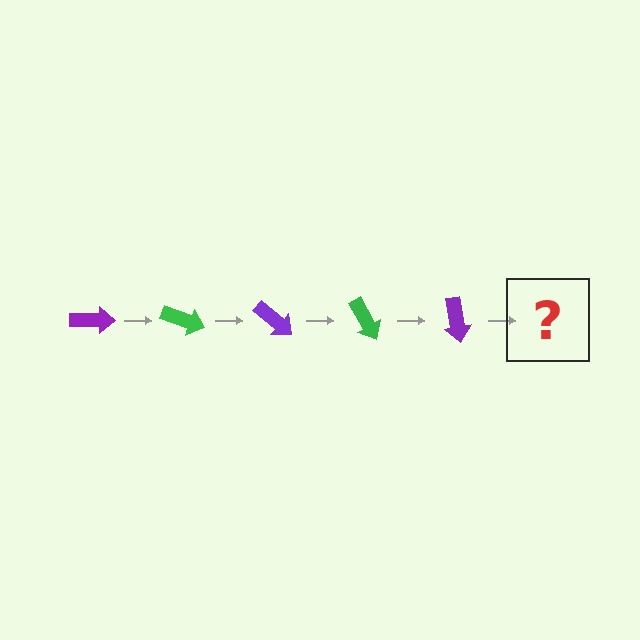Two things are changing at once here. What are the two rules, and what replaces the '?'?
The two rules are that it rotates 20 degrees each step and the color cycles through purple and green. The '?' should be a green arrow, rotated 100 degrees from the start.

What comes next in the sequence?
The next element should be a green arrow, rotated 100 degrees from the start.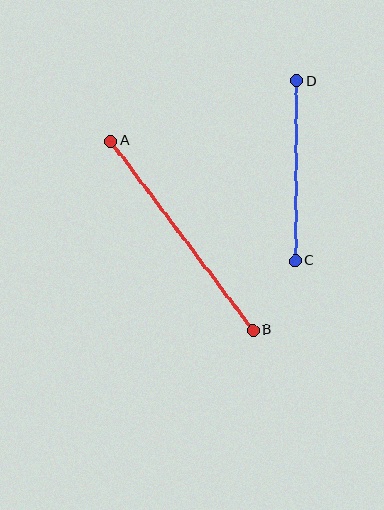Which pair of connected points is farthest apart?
Points A and B are farthest apart.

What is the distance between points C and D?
The distance is approximately 180 pixels.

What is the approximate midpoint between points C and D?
The midpoint is at approximately (296, 171) pixels.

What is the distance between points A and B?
The distance is approximately 237 pixels.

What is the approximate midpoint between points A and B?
The midpoint is at approximately (182, 236) pixels.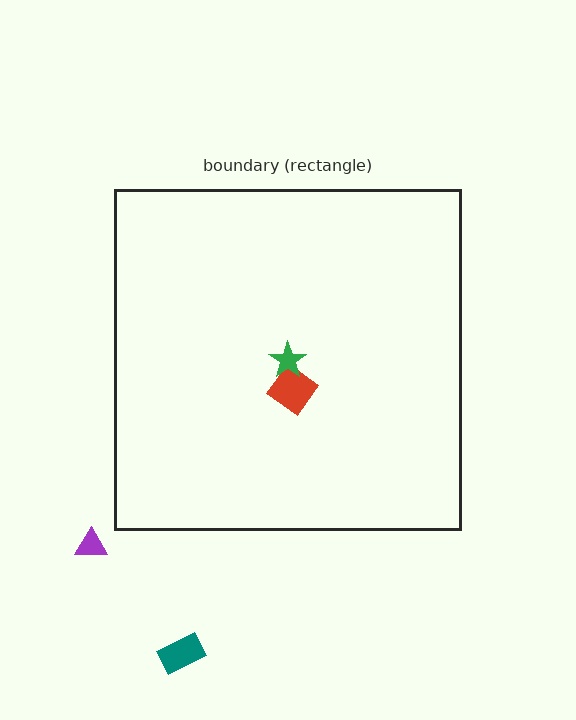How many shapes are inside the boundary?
2 inside, 2 outside.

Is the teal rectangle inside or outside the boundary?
Outside.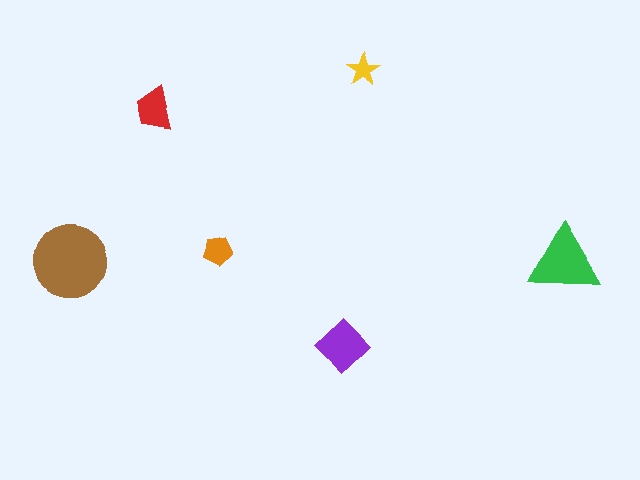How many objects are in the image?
There are 6 objects in the image.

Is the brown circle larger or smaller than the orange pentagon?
Larger.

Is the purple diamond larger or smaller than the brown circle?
Smaller.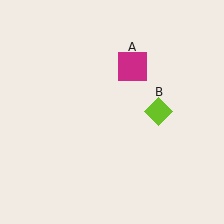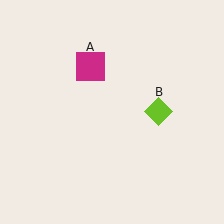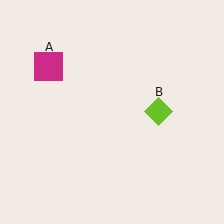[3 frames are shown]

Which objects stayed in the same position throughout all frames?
Lime diamond (object B) remained stationary.